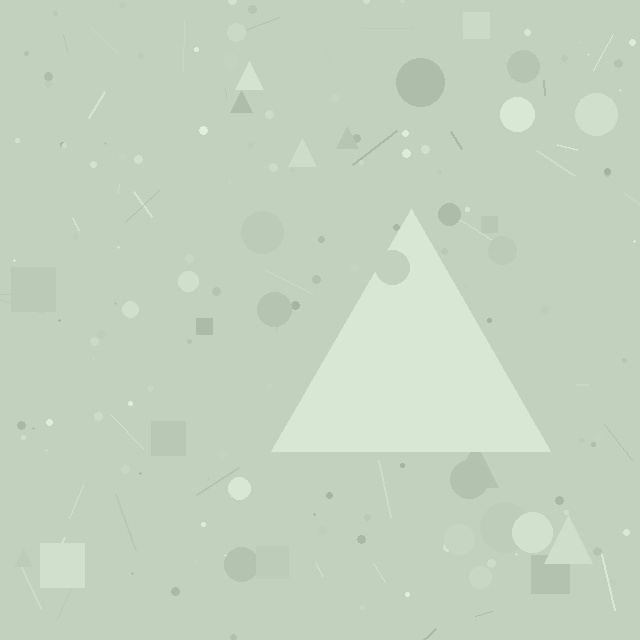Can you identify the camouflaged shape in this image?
The camouflaged shape is a triangle.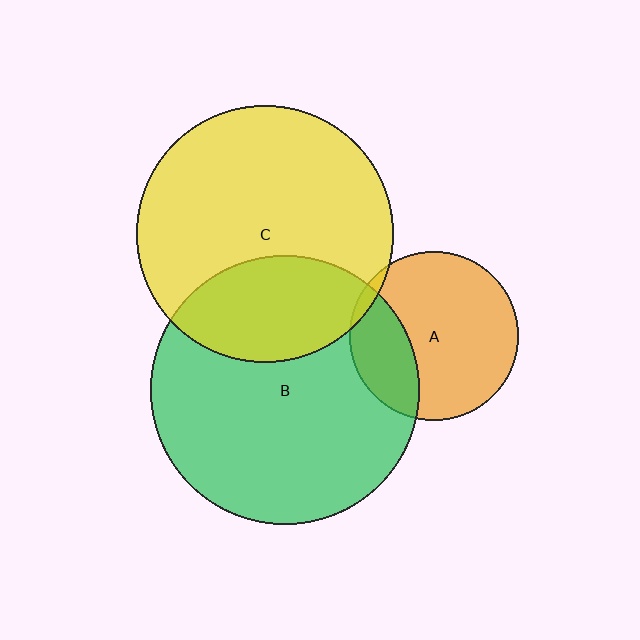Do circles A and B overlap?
Yes.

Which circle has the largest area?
Circle B (green).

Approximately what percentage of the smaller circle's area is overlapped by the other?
Approximately 25%.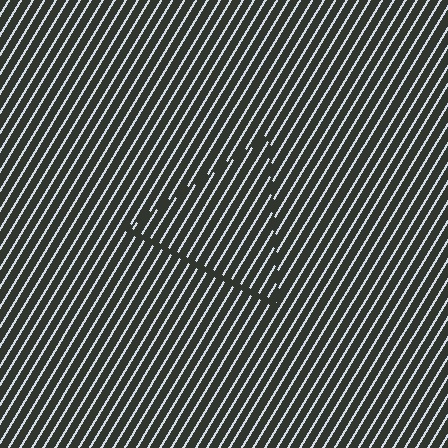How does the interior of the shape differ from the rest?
The interior of the shape contains the same grating, shifted by half a period — the contour is defined by the phase discontinuity where line-ends from the inner and outer gratings abut.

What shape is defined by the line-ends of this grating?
An illusory triangle. The interior of the shape contains the same grating, shifted by half a period — the contour is defined by the phase discontinuity where line-ends from the inner and outer gratings abut.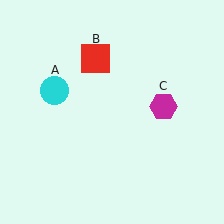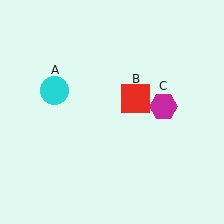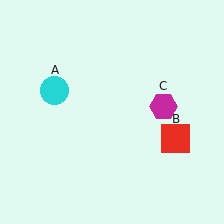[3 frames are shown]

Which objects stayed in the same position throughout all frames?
Cyan circle (object A) and magenta hexagon (object C) remained stationary.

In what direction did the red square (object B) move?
The red square (object B) moved down and to the right.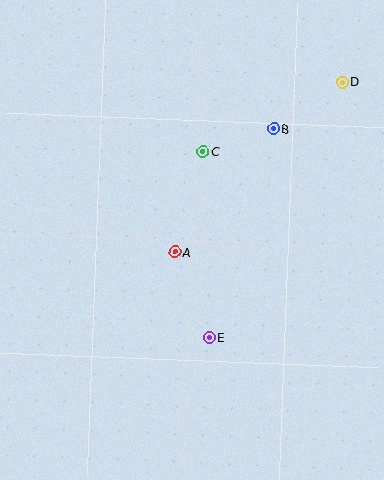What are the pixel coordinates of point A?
Point A is at (175, 252).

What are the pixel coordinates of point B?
Point B is at (274, 129).